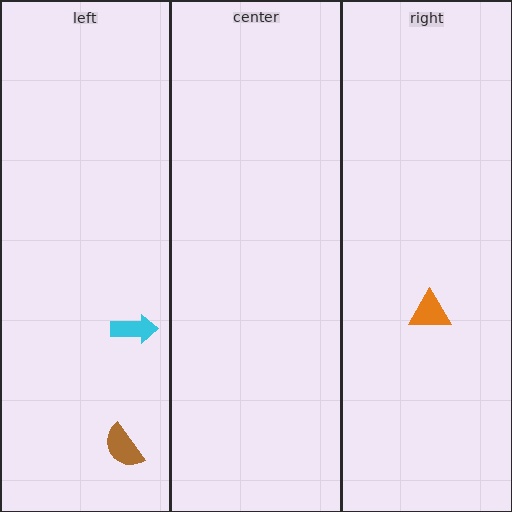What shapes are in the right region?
The orange triangle.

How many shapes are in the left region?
2.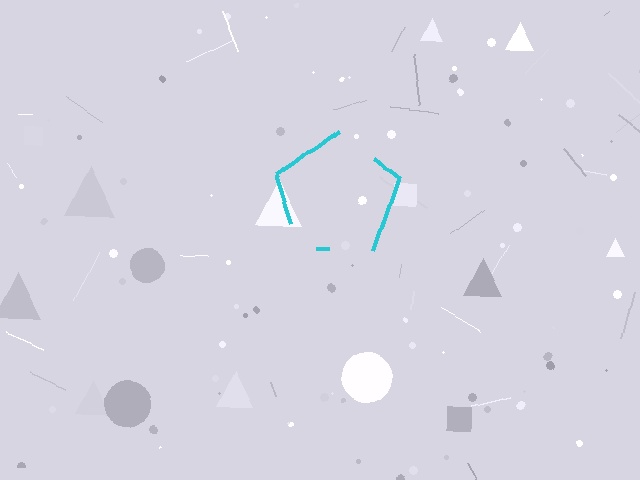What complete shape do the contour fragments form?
The contour fragments form a pentagon.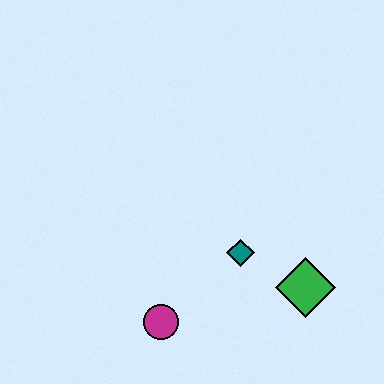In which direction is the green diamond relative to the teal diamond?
The green diamond is to the right of the teal diamond.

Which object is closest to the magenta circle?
The teal diamond is closest to the magenta circle.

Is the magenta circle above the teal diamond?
No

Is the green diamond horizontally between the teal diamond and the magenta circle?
No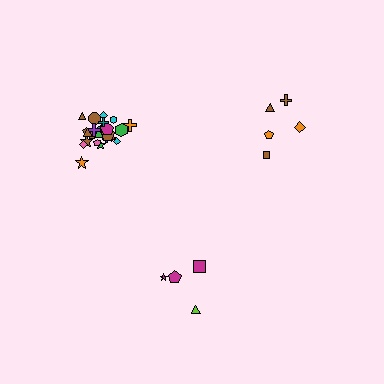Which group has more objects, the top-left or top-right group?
The top-left group.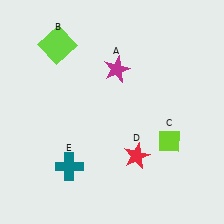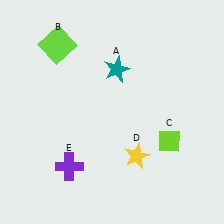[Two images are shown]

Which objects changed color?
A changed from magenta to teal. D changed from red to yellow. E changed from teal to purple.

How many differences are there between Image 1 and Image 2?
There are 3 differences between the two images.